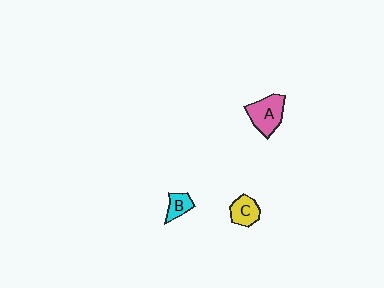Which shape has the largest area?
Shape A (pink).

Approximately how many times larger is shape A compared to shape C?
Approximately 1.5 times.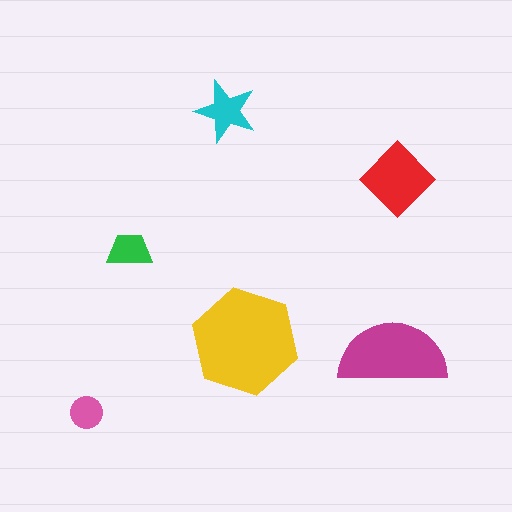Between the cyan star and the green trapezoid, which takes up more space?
The cyan star.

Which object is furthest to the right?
The red diamond is rightmost.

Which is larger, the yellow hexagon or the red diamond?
The yellow hexagon.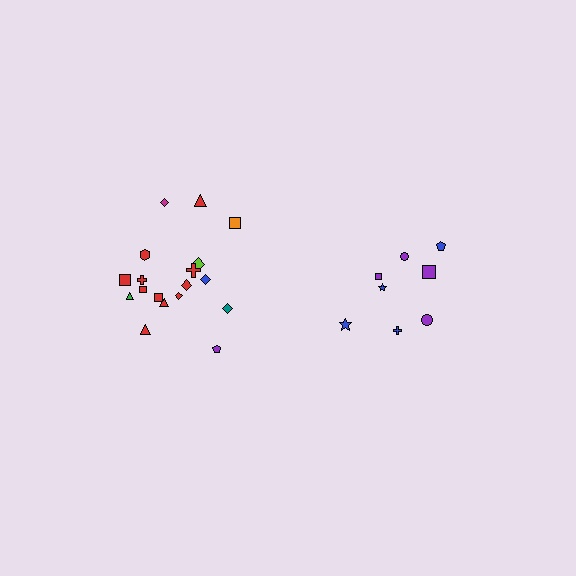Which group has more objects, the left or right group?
The left group.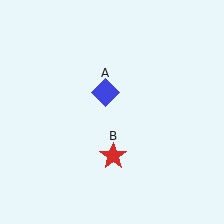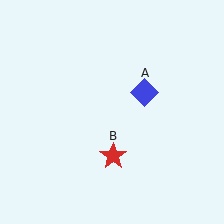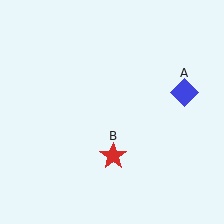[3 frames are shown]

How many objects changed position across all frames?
1 object changed position: blue diamond (object A).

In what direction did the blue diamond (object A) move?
The blue diamond (object A) moved right.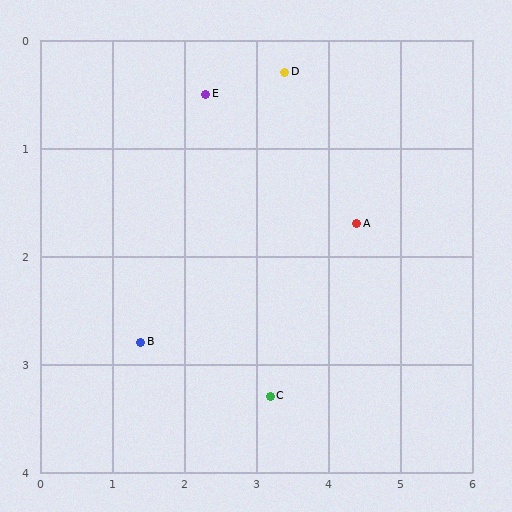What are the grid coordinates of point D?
Point D is at approximately (3.4, 0.3).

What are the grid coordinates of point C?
Point C is at approximately (3.2, 3.3).